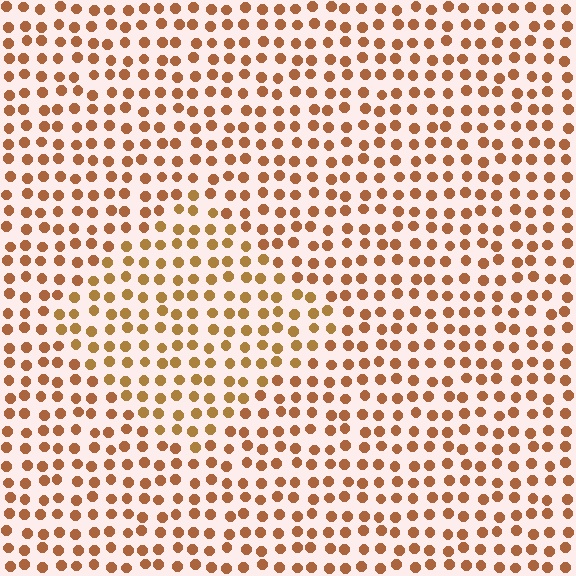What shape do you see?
I see a diamond.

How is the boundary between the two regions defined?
The boundary is defined purely by a slight shift in hue (about 17 degrees). Spacing, size, and orientation are identical on both sides.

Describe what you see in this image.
The image is filled with small brown elements in a uniform arrangement. A diamond-shaped region is visible where the elements are tinted to a slightly different hue, forming a subtle color boundary.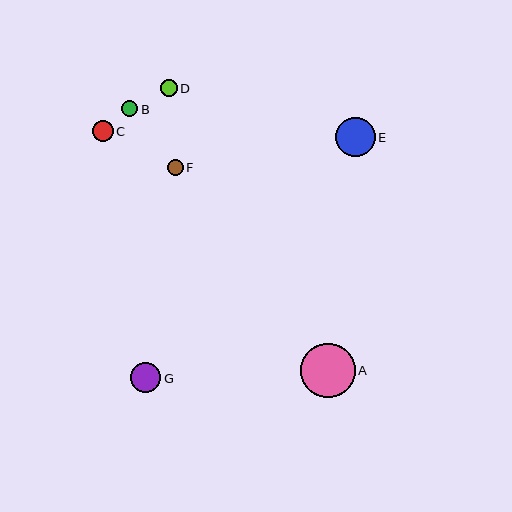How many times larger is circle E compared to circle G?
Circle E is approximately 1.3 times the size of circle G.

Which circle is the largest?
Circle A is the largest with a size of approximately 54 pixels.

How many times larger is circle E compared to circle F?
Circle E is approximately 2.4 times the size of circle F.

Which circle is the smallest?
Circle F is the smallest with a size of approximately 16 pixels.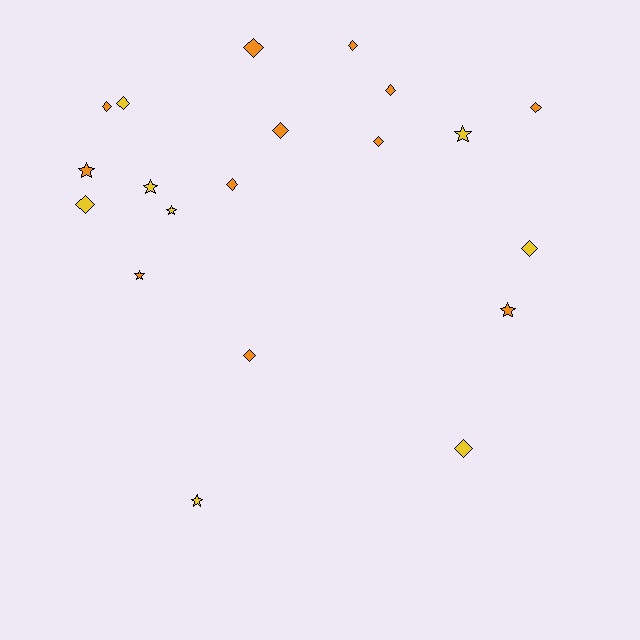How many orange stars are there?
There are 3 orange stars.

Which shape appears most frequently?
Diamond, with 13 objects.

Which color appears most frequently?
Orange, with 12 objects.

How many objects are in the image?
There are 20 objects.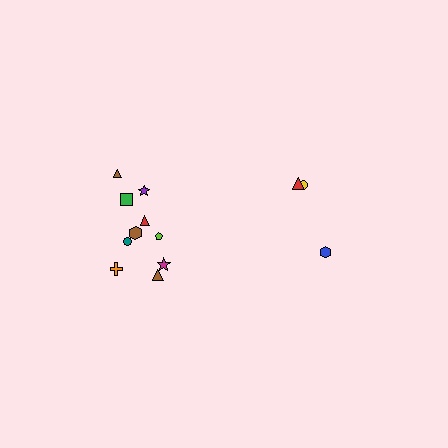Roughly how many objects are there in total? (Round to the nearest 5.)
Roughly 15 objects in total.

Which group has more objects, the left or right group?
The left group.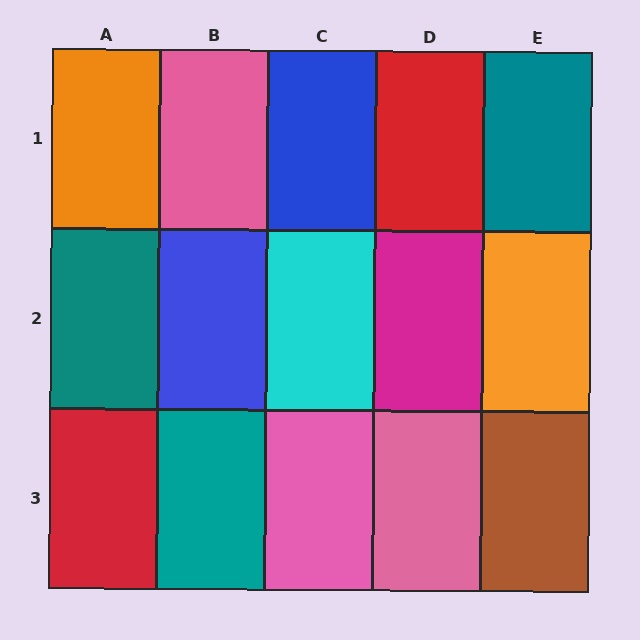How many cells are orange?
2 cells are orange.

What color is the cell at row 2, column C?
Cyan.